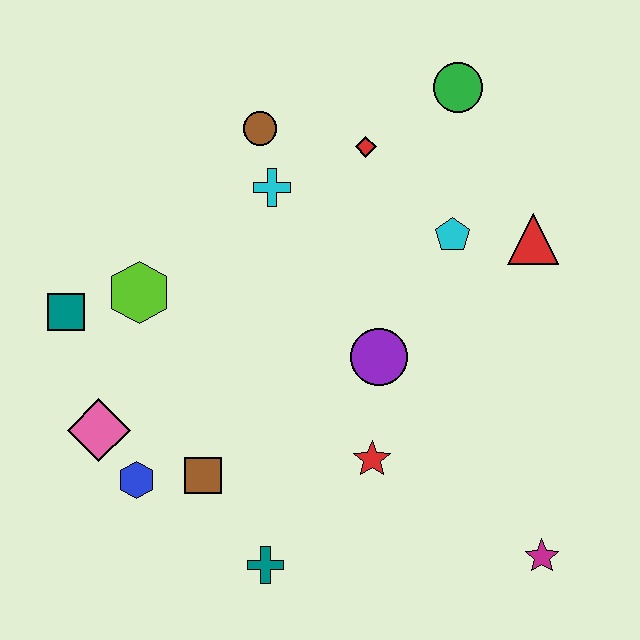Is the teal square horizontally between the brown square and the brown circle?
No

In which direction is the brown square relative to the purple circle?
The brown square is to the left of the purple circle.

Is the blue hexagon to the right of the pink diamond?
Yes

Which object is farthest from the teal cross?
The green circle is farthest from the teal cross.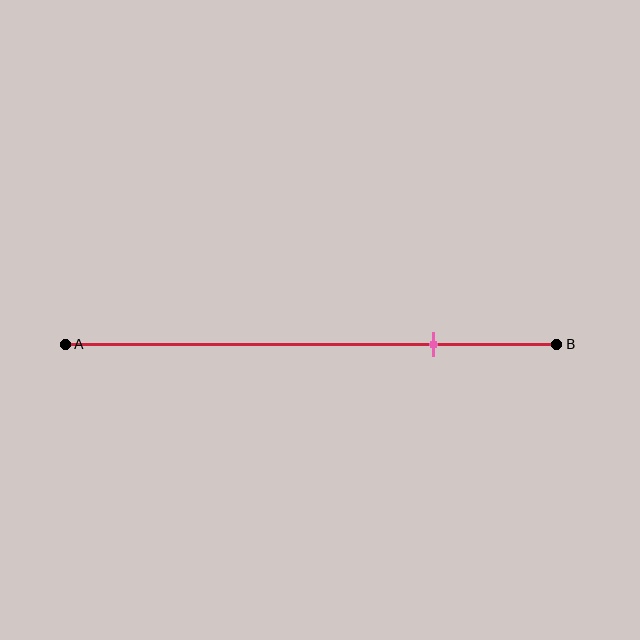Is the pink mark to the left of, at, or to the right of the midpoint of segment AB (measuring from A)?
The pink mark is to the right of the midpoint of segment AB.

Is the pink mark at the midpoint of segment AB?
No, the mark is at about 75% from A, not at the 50% midpoint.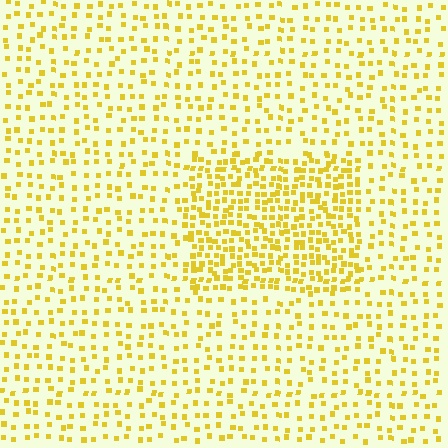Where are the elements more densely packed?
The elements are more densely packed inside the rectangle boundary.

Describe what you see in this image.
The image contains small yellow elements arranged at two different densities. A rectangle-shaped region is visible where the elements are more densely packed than the surrounding area.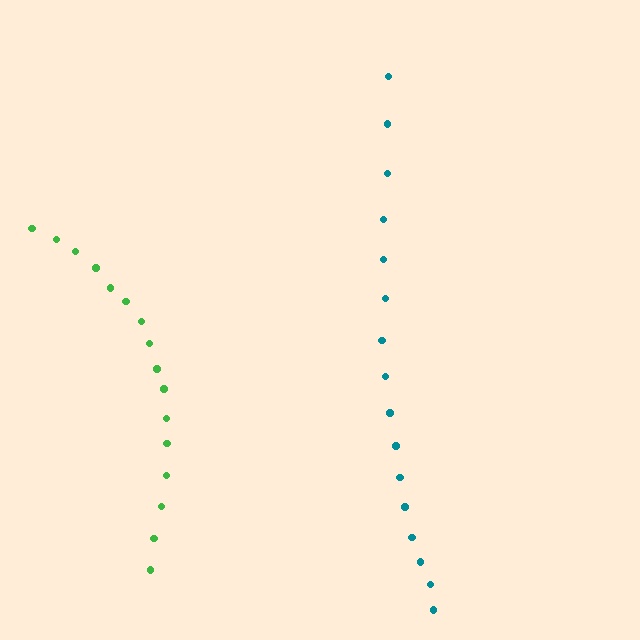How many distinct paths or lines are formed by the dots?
There are 2 distinct paths.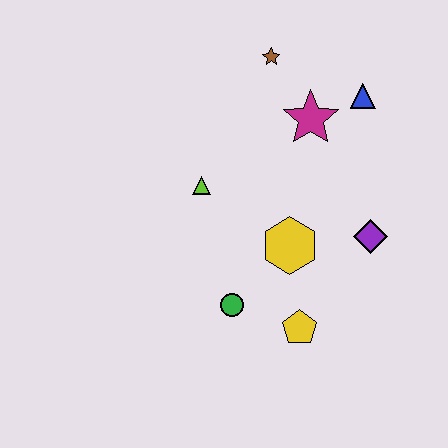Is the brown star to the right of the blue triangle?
No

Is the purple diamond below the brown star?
Yes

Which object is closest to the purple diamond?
The yellow hexagon is closest to the purple diamond.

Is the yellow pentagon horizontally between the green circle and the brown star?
No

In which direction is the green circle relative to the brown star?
The green circle is below the brown star.